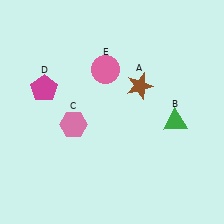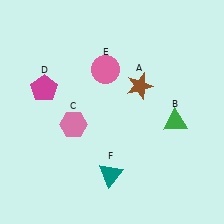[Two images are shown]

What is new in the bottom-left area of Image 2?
A teal triangle (F) was added in the bottom-left area of Image 2.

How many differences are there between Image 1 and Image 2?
There is 1 difference between the two images.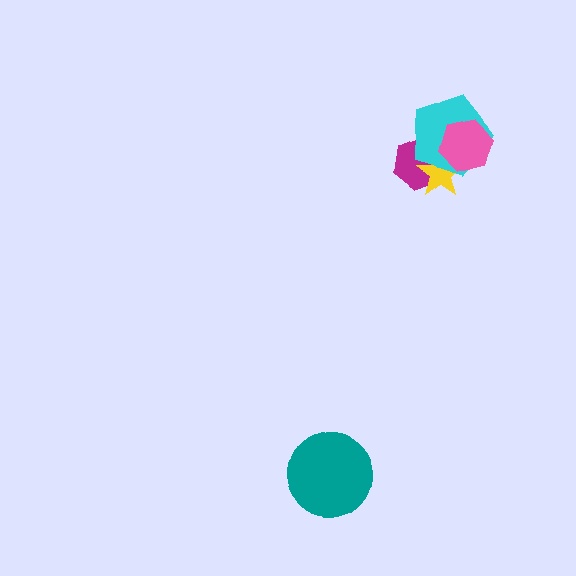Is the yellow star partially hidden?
Yes, it is partially covered by another shape.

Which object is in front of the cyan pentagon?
The pink hexagon is in front of the cyan pentagon.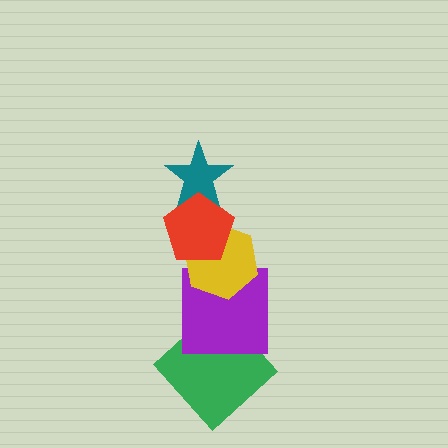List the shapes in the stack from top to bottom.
From top to bottom: the teal star, the red pentagon, the yellow hexagon, the purple square, the green diamond.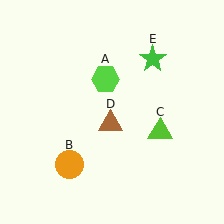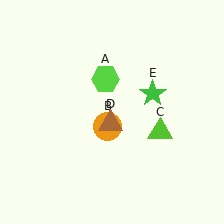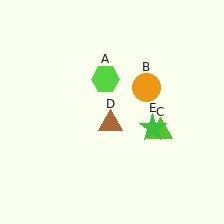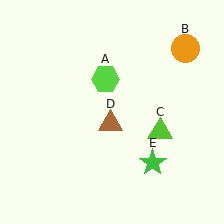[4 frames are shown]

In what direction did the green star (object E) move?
The green star (object E) moved down.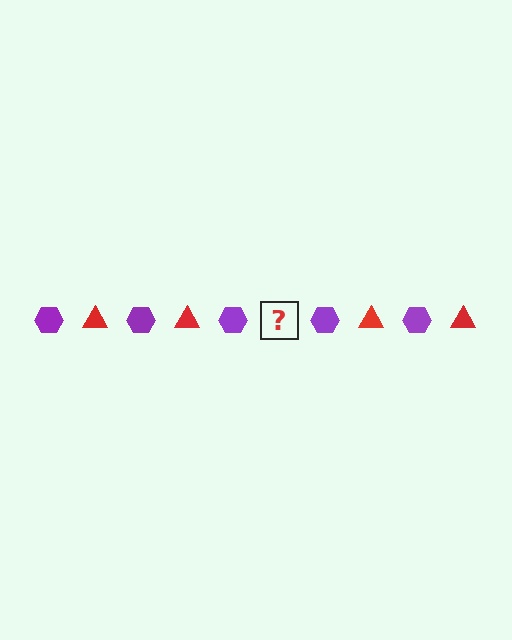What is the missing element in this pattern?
The missing element is a red triangle.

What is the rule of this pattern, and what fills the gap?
The rule is that the pattern alternates between purple hexagon and red triangle. The gap should be filled with a red triangle.